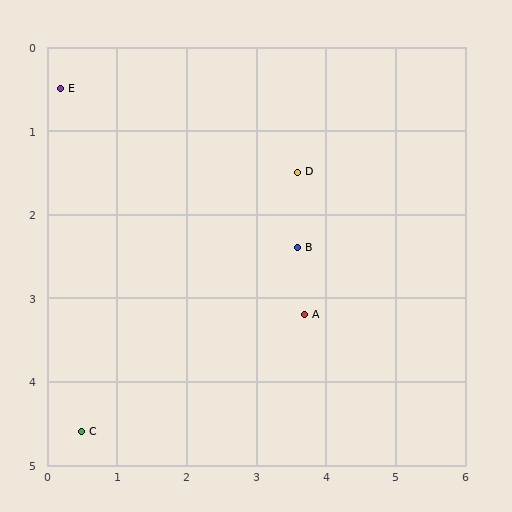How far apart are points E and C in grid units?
Points E and C are about 4.1 grid units apart.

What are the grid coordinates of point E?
Point E is at approximately (0.2, 0.5).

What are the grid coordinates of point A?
Point A is at approximately (3.7, 3.2).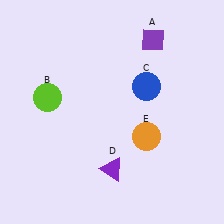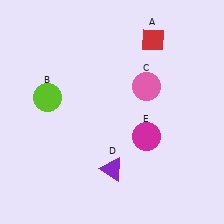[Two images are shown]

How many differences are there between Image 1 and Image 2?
There are 3 differences between the two images.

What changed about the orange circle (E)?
In Image 1, E is orange. In Image 2, it changed to magenta.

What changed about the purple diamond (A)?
In Image 1, A is purple. In Image 2, it changed to red.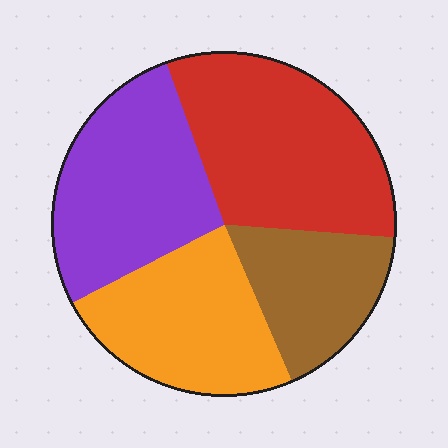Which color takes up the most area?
Red, at roughly 30%.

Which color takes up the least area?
Brown, at roughly 15%.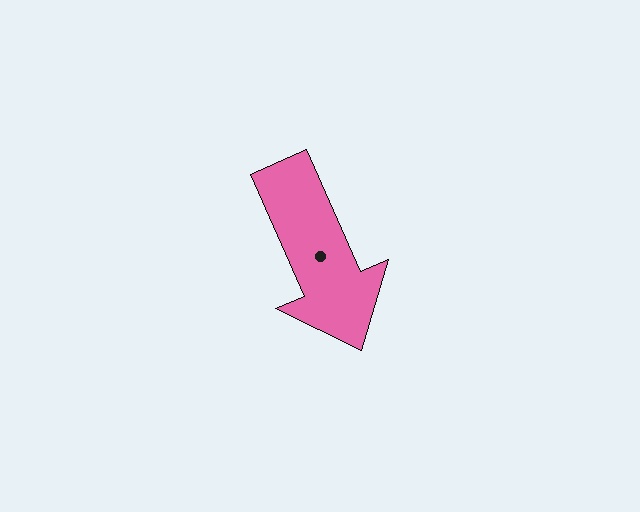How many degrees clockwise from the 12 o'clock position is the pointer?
Approximately 156 degrees.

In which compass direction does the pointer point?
Southeast.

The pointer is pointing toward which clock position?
Roughly 5 o'clock.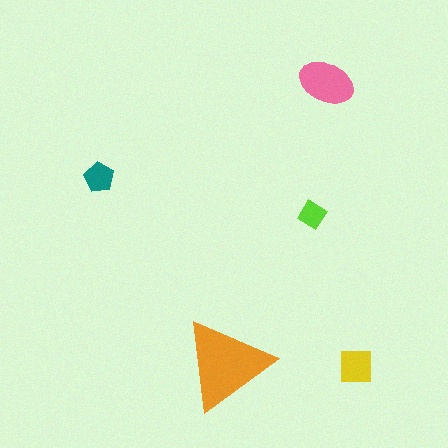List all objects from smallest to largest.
The lime diamond, the teal pentagon, the yellow square, the pink ellipse, the orange triangle.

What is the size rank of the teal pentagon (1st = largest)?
4th.